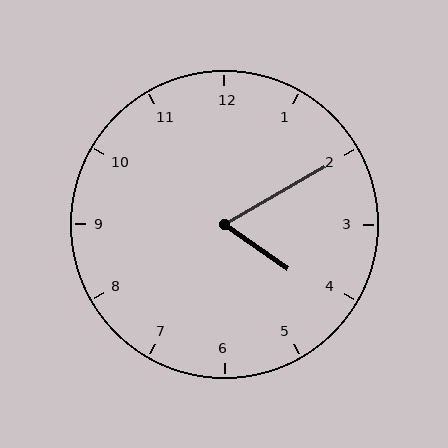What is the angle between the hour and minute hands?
Approximately 65 degrees.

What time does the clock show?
4:10.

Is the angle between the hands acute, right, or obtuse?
It is acute.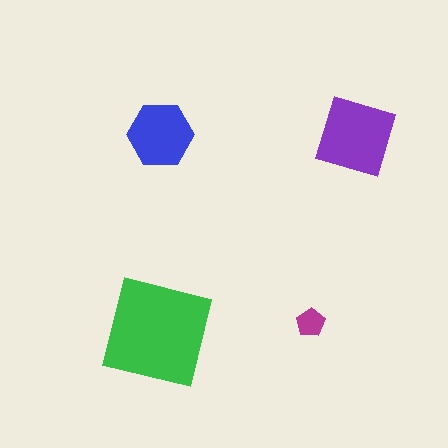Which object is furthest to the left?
The green square is leftmost.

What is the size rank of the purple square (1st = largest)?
2nd.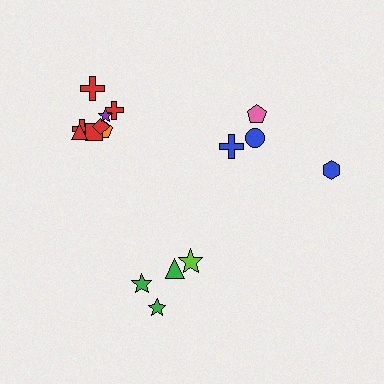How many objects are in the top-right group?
There are 4 objects.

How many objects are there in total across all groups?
There are 16 objects.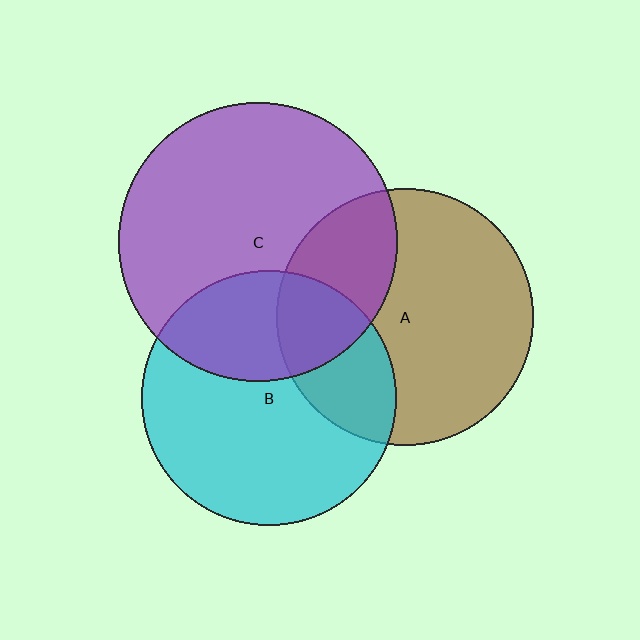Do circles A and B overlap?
Yes.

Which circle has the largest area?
Circle C (purple).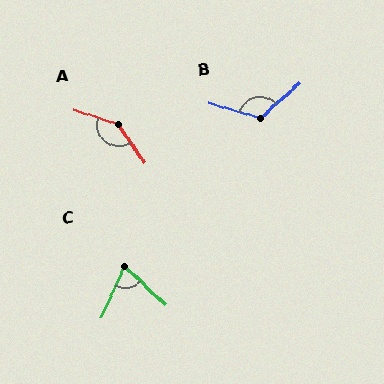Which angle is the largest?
A, at approximately 143 degrees.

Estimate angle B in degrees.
Approximately 122 degrees.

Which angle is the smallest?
C, at approximately 71 degrees.